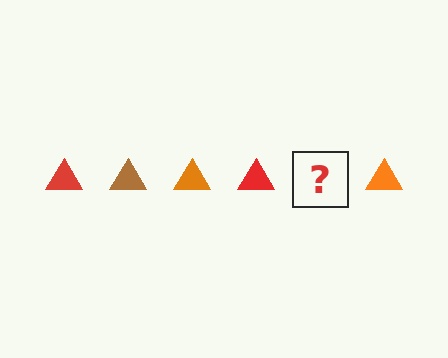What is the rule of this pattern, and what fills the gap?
The rule is that the pattern cycles through red, brown, orange triangles. The gap should be filled with a brown triangle.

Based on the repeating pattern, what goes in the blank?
The blank should be a brown triangle.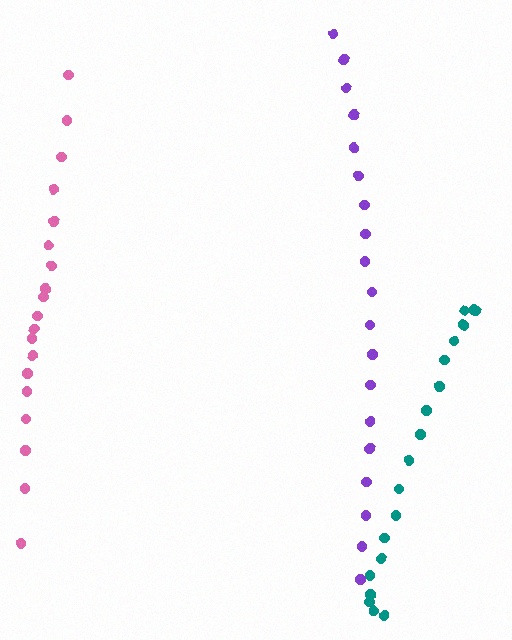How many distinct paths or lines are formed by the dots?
There are 3 distinct paths.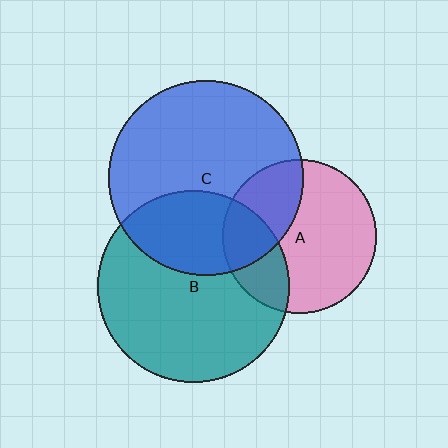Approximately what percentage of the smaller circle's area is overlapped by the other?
Approximately 25%.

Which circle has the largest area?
Circle C (blue).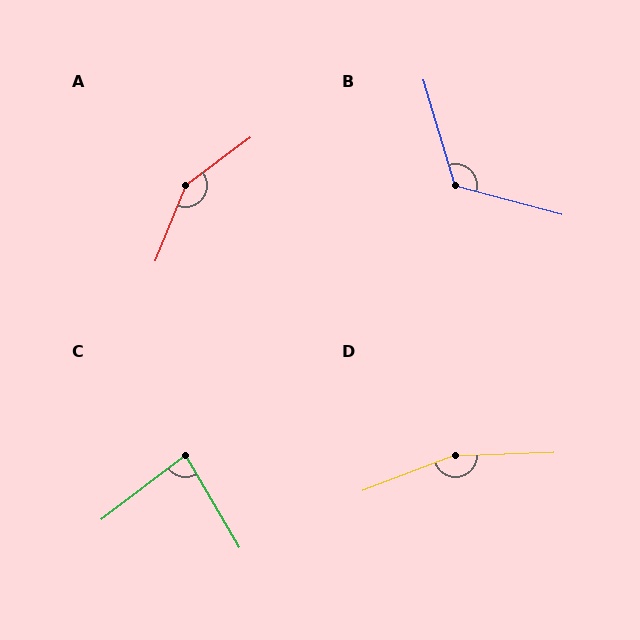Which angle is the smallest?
C, at approximately 83 degrees.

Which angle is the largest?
D, at approximately 161 degrees.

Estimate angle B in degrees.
Approximately 122 degrees.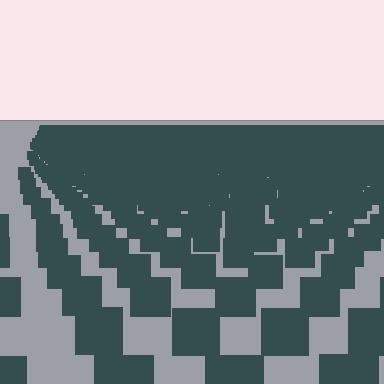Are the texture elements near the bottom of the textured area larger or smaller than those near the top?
Larger. Near the bottom, elements are closer to the viewer and appear at a bigger on-screen size.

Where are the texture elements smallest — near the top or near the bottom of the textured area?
Near the top.